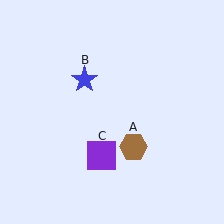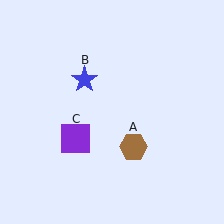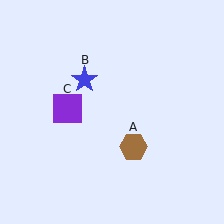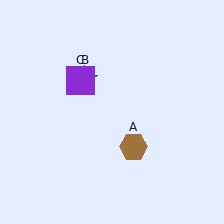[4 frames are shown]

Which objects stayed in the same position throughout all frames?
Brown hexagon (object A) and blue star (object B) remained stationary.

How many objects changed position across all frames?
1 object changed position: purple square (object C).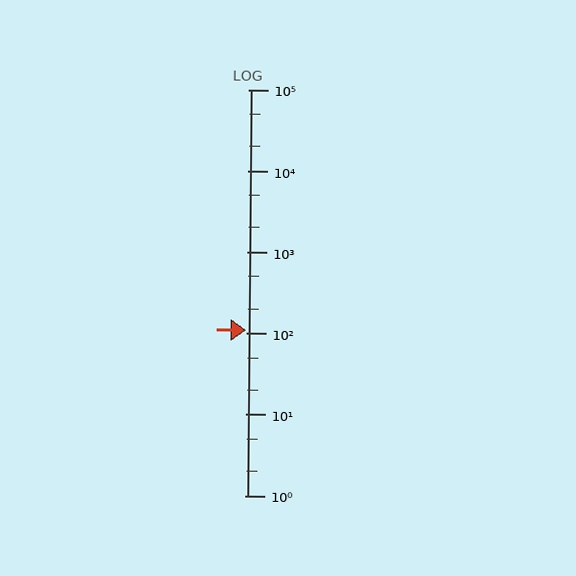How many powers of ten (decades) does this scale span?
The scale spans 5 decades, from 1 to 100000.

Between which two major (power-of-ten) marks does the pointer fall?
The pointer is between 100 and 1000.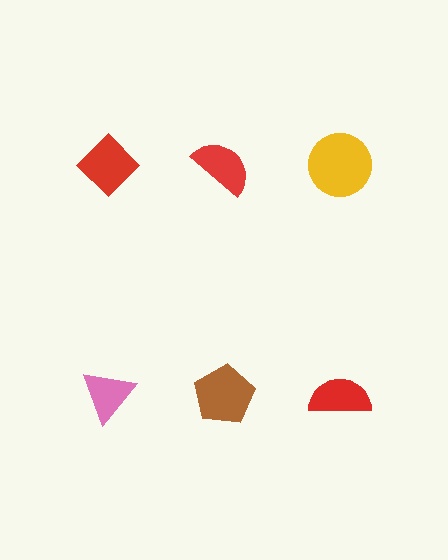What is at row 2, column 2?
A brown pentagon.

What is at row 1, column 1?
A red diamond.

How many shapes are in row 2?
3 shapes.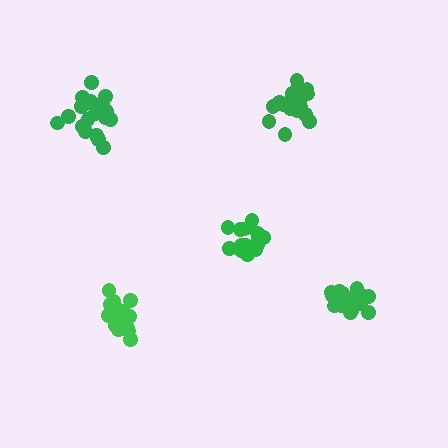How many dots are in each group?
Group 1: 15 dots, Group 2: 20 dots, Group 3: 19 dots, Group 4: 20 dots, Group 5: 17 dots (91 total).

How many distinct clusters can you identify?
There are 5 distinct clusters.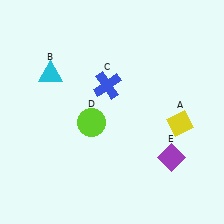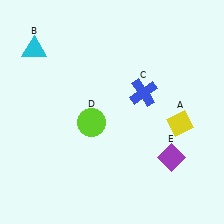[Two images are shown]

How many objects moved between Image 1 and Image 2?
2 objects moved between the two images.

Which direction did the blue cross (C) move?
The blue cross (C) moved right.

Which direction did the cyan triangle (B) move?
The cyan triangle (B) moved up.